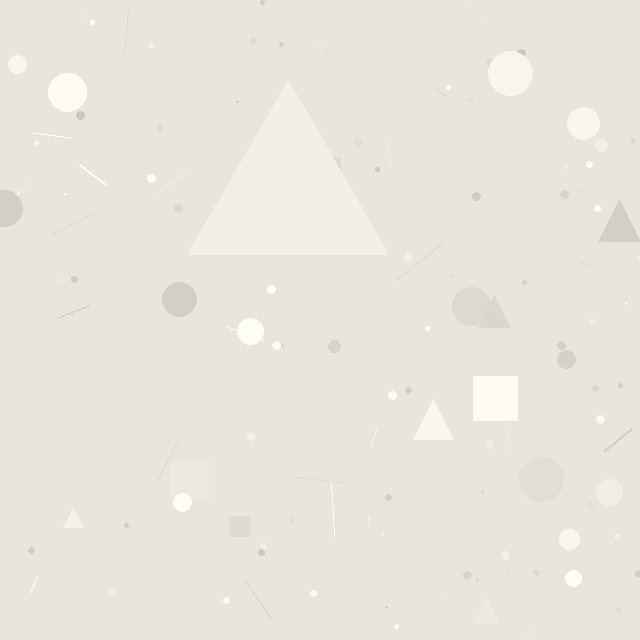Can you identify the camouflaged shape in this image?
The camouflaged shape is a triangle.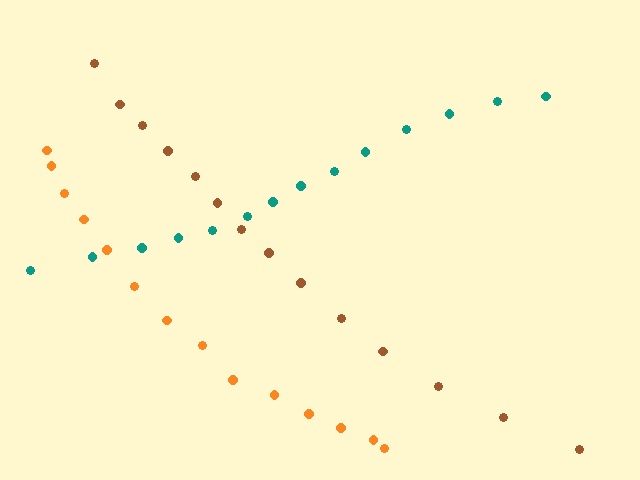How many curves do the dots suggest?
There are 3 distinct paths.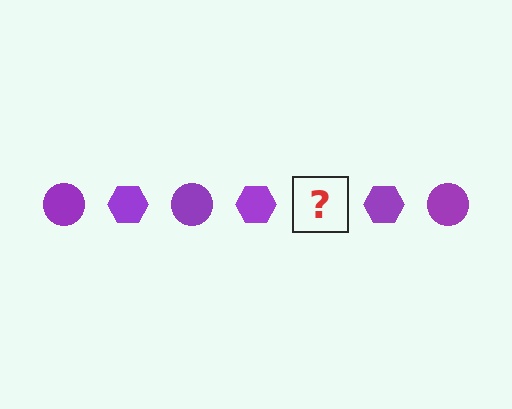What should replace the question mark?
The question mark should be replaced with a purple circle.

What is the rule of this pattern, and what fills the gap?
The rule is that the pattern cycles through circle, hexagon shapes in purple. The gap should be filled with a purple circle.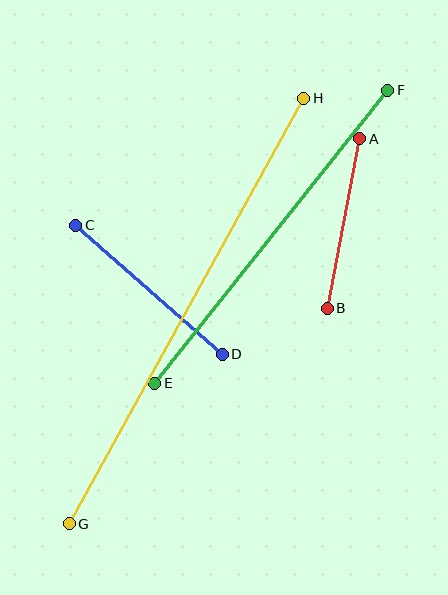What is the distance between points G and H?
The distance is approximately 486 pixels.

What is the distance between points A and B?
The distance is approximately 172 pixels.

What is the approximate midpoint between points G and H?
The midpoint is at approximately (186, 311) pixels.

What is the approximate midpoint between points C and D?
The midpoint is at approximately (149, 290) pixels.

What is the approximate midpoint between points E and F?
The midpoint is at approximately (271, 237) pixels.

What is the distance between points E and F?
The distance is approximately 375 pixels.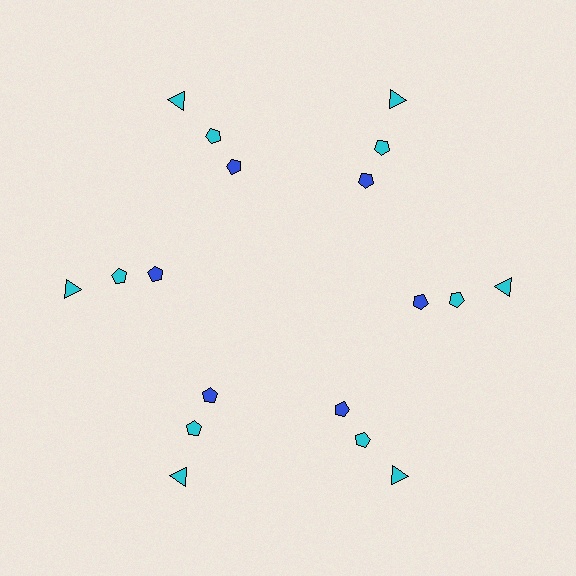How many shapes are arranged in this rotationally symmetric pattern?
There are 18 shapes, arranged in 6 groups of 3.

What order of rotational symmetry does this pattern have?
This pattern has 6-fold rotational symmetry.